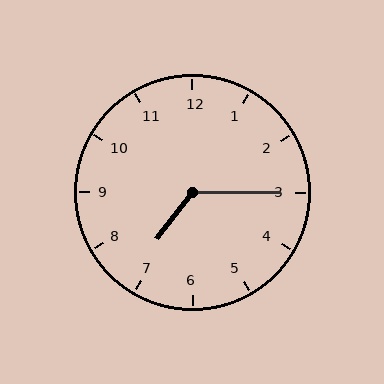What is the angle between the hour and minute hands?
Approximately 128 degrees.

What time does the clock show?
7:15.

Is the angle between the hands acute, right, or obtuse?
It is obtuse.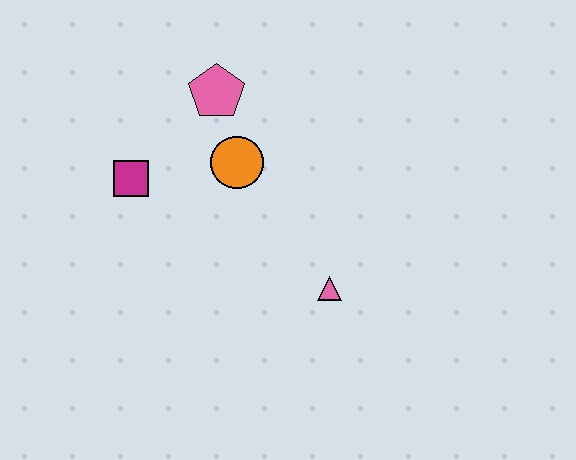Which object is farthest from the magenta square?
The pink triangle is farthest from the magenta square.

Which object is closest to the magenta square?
The orange circle is closest to the magenta square.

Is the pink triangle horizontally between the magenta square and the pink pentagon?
No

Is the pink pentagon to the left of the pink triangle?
Yes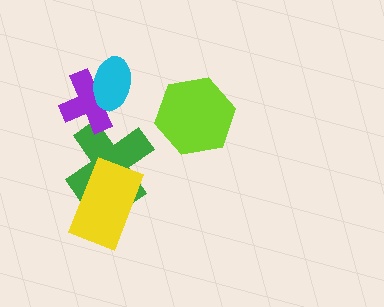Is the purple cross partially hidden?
Yes, it is partially covered by another shape.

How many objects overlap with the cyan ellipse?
1 object overlaps with the cyan ellipse.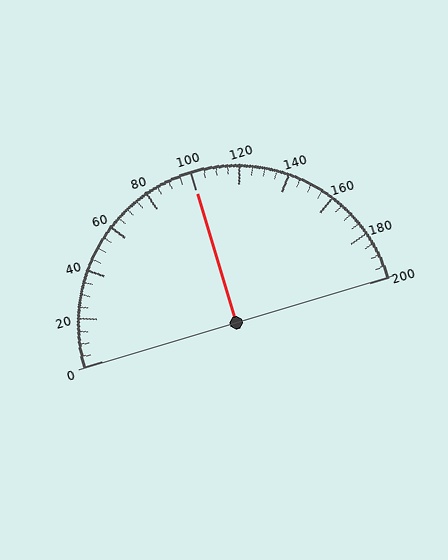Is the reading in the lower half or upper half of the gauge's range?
The reading is in the upper half of the range (0 to 200).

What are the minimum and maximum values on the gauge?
The gauge ranges from 0 to 200.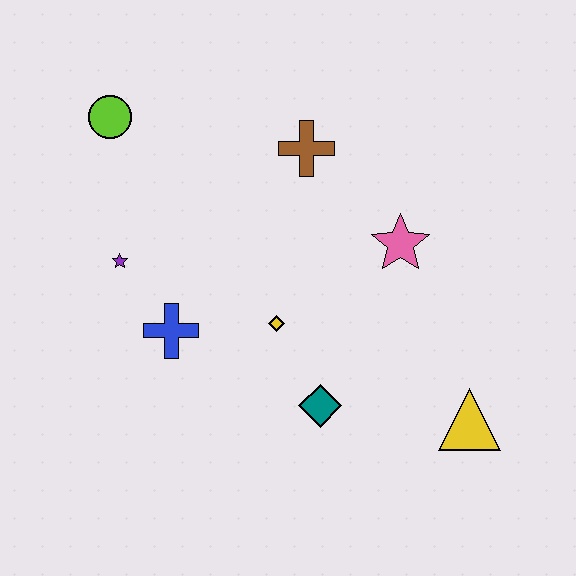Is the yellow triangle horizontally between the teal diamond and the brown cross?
No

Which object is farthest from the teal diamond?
The lime circle is farthest from the teal diamond.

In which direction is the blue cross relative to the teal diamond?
The blue cross is to the left of the teal diamond.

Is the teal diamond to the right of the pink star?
No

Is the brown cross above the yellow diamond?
Yes